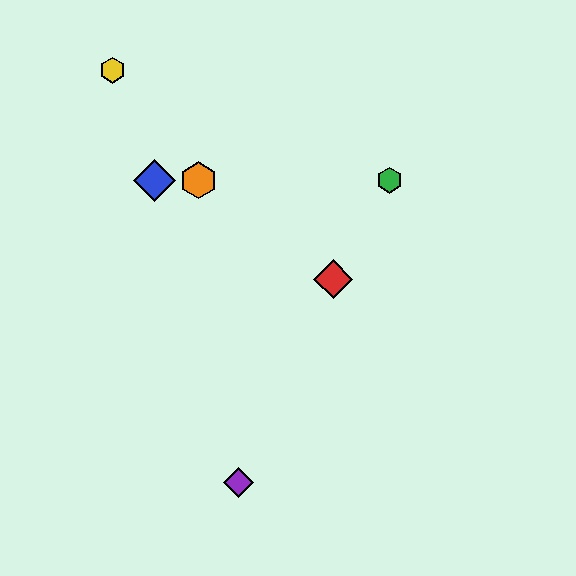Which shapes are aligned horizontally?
The blue diamond, the green hexagon, the orange hexagon are aligned horizontally.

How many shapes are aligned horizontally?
3 shapes (the blue diamond, the green hexagon, the orange hexagon) are aligned horizontally.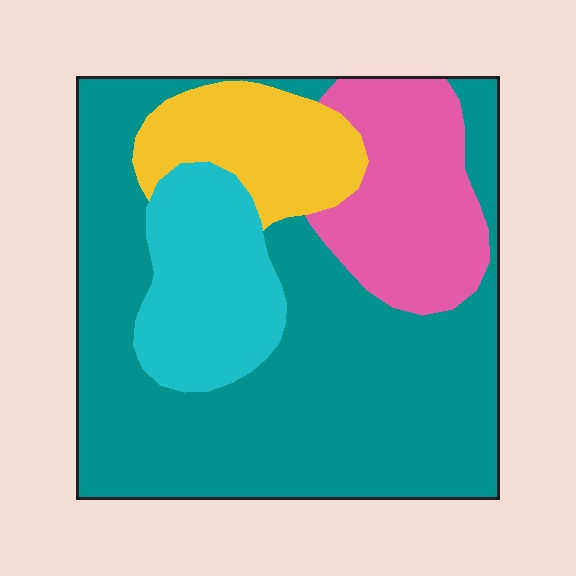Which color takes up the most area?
Teal, at roughly 55%.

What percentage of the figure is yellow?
Yellow covers 12% of the figure.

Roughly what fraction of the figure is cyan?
Cyan covers 15% of the figure.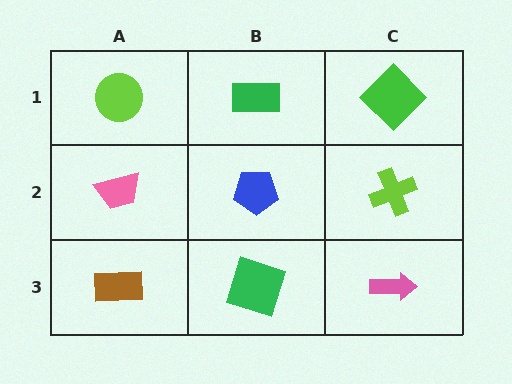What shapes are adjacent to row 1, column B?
A blue pentagon (row 2, column B), a lime circle (row 1, column A), a green diamond (row 1, column C).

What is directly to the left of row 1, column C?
A green rectangle.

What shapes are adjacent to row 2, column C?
A green diamond (row 1, column C), a pink arrow (row 3, column C), a blue pentagon (row 2, column B).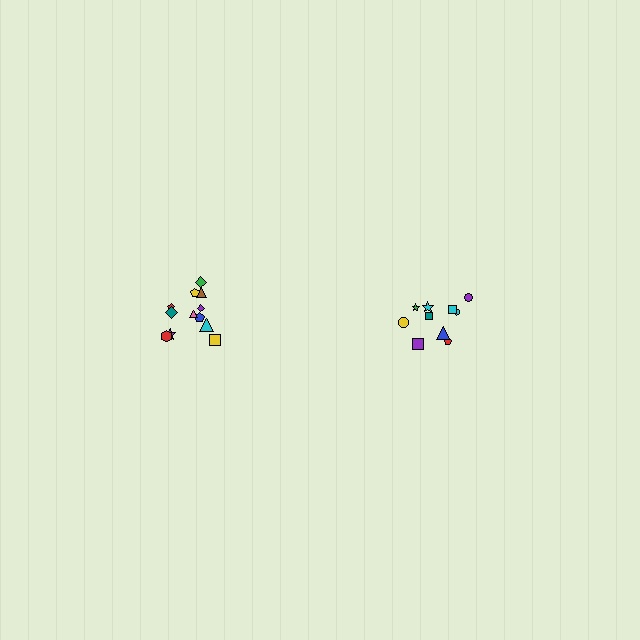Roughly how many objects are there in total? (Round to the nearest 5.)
Roughly 20 objects in total.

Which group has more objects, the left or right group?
The left group.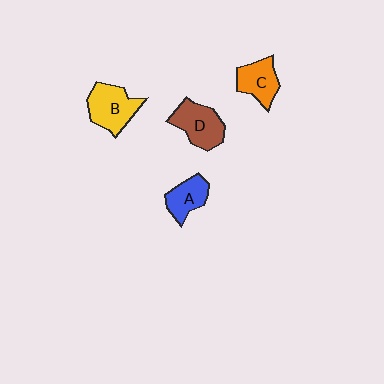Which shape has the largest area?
Shape B (yellow).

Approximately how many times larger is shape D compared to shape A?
Approximately 1.4 times.